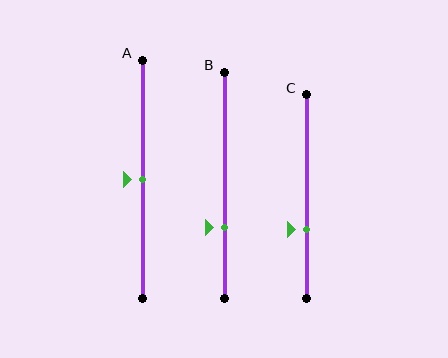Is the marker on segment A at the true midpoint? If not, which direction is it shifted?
Yes, the marker on segment A is at the true midpoint.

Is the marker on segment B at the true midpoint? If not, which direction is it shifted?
No, the marker on segment B is shifted downward by about 19% of the segment length.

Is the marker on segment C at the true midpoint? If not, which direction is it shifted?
No, the marker on segment C is shifted downward by about 16% of the segment length.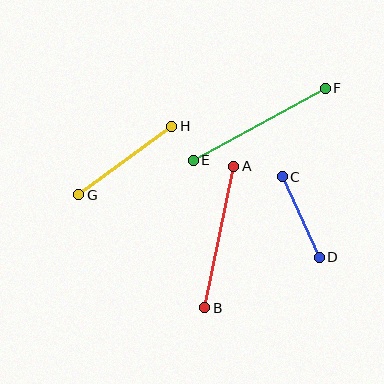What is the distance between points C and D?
The distance is approximately 89 pixels.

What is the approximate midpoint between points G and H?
The midpoint is at approximately (125, 161) pixels.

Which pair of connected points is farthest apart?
Points E and F are farthest apart.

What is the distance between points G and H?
The distance is approximately 115 pixels.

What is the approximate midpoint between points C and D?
The midpoint is at approximately (301, 217) pixels.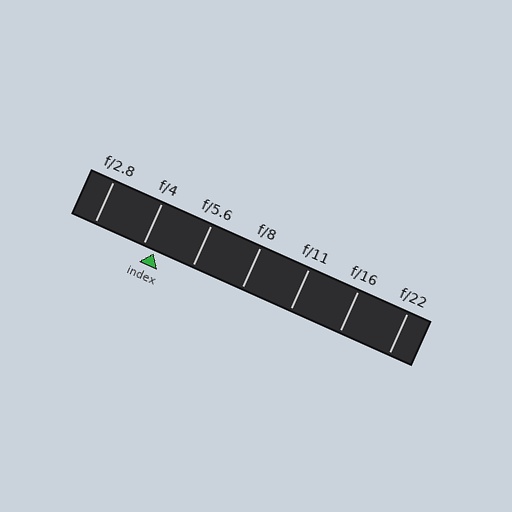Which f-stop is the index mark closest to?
The index mark is closest to f/4.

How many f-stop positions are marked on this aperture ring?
There are 7 f-stop positions marked.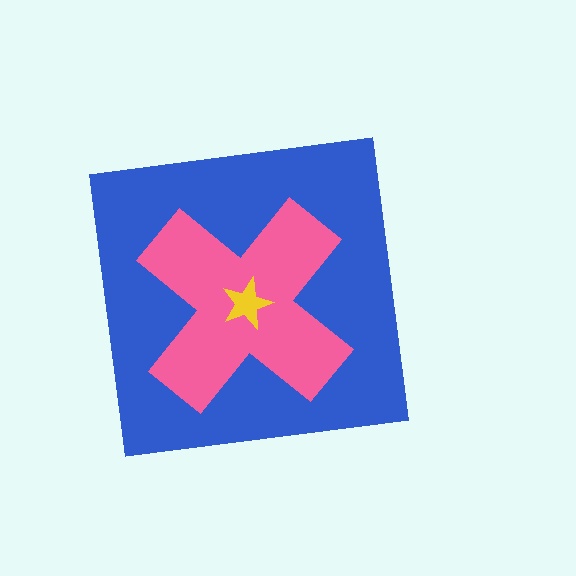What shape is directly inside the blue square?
The pink cross.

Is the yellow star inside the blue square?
Yes.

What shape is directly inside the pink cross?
The yellow star.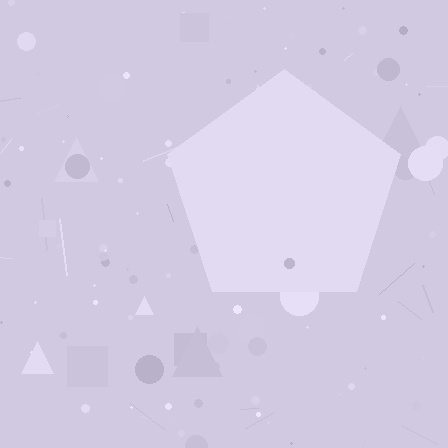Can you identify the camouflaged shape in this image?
The camouflaged shape is a pentagon.